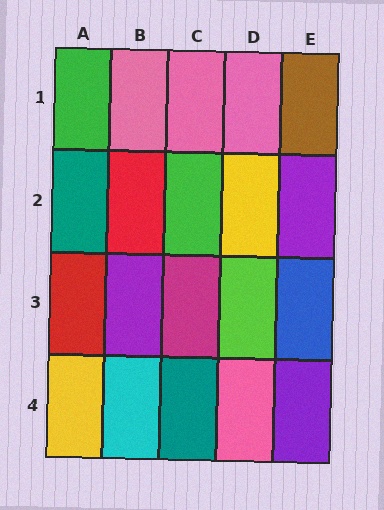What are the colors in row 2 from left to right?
Teal, red, green, yellow, purple.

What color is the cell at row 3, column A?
Red.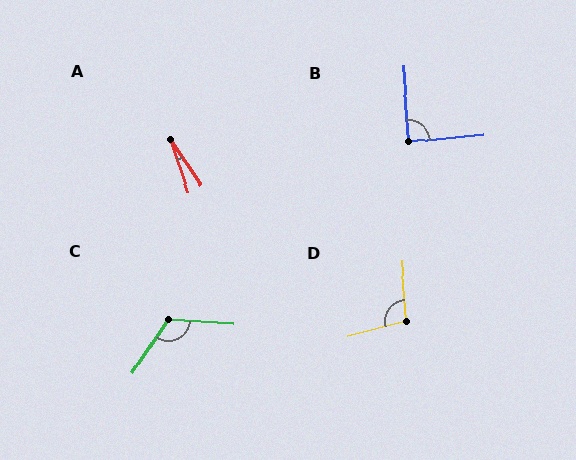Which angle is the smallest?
A, at approximately 16 degrees.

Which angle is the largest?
C, at approximately 119 degrees.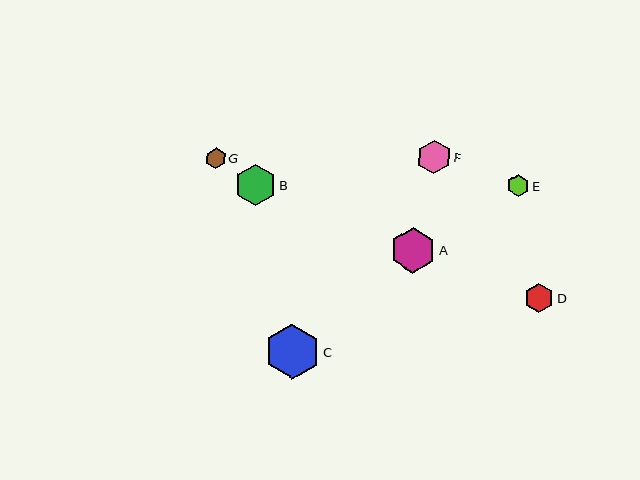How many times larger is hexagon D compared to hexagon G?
Hexagon D is approximately 1.4 times the size of hexagon G.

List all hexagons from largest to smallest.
From largest to smallest: C, A, B, F, D, E, G.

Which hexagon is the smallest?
Hexagon G is the smallest with a size of approximately 21 pixels.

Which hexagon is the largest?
Hexagon C is the largest with a size of approximately 55 pixels.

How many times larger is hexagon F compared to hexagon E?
Hexagon F is approximately 1.5 times the size of hexagon E.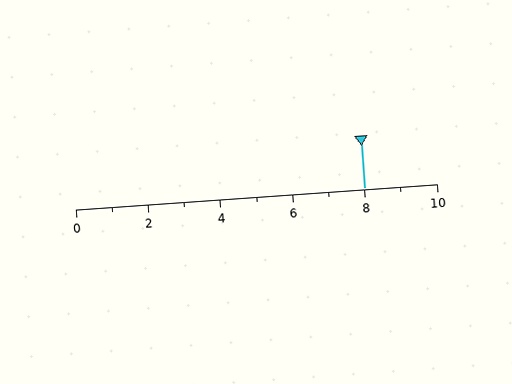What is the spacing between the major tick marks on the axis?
The major ticks are spaced 2 apart.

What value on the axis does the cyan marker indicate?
The marker indicates approximately 8.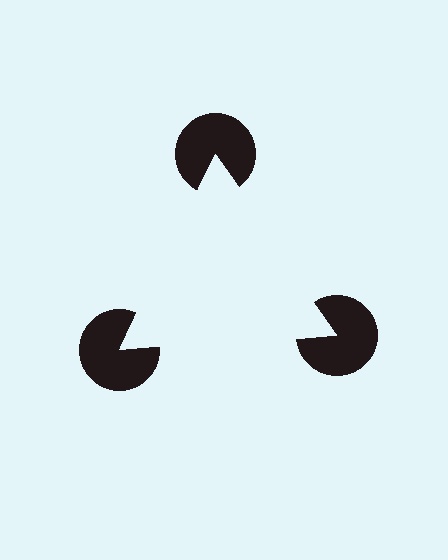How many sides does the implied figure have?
3 sides.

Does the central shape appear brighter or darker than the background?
It typically appears slightly brighter than the background, even though no actual brightness change is drawn.